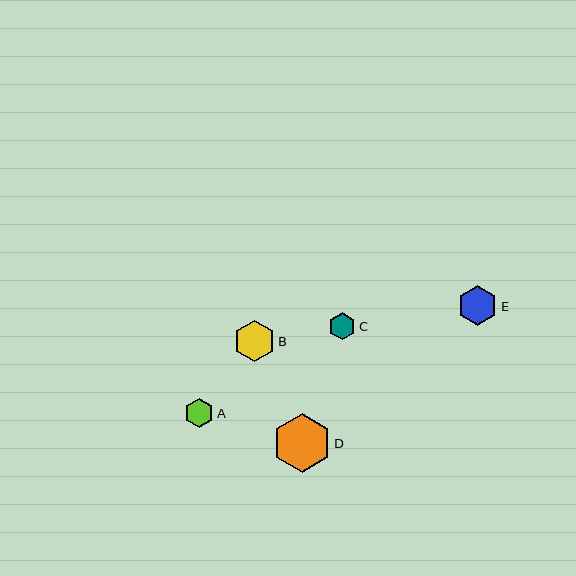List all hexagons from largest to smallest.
From largest to smallest: D, B, E, A, C.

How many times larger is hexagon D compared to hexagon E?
Hexagon D is approximately 1.5 times the size of hexagon E.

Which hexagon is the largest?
Hexagon D is the largest with a size of approximately 58 pixels.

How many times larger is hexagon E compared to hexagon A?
Hexagon E is approximately 1.4 times the size of hexagon A.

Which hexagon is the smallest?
Hexagon C is the smallest with a size of approximately 27 pixels.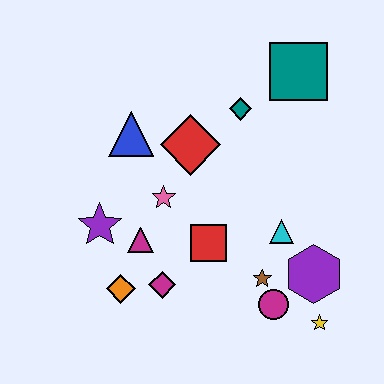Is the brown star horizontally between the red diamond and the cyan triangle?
Yes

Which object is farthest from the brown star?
The teal square is farthest from the brown star.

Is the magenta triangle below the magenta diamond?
No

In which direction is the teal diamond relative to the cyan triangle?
The teal diamond is above the cyan triangle.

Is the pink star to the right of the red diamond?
No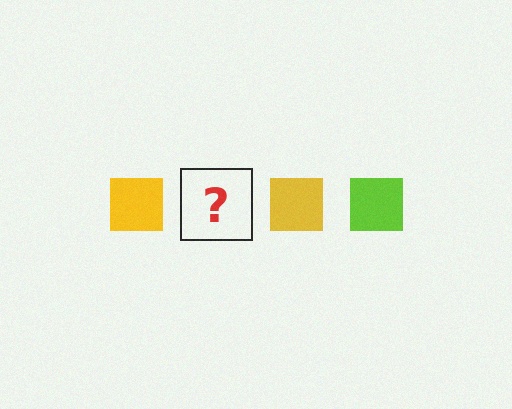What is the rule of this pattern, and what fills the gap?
The rule is that the pattern cycles through yellow, lime squares. The gap should be filled with a lime square.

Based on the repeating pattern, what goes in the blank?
The blank should be a lime square.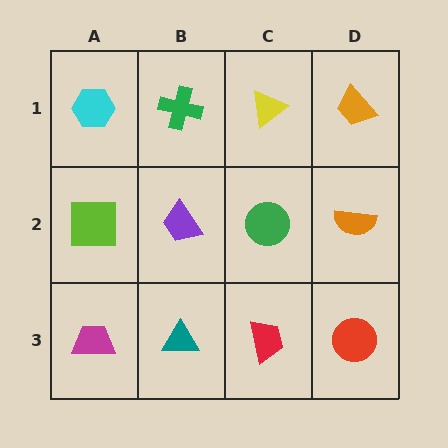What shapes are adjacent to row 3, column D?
An orange semicircle (row 2, column D), a red trapezoid (row 3, column C).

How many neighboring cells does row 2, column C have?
4.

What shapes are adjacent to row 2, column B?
A green cross (row 1, column B), a teal triangle (row 3, column B), a lime square (row 2, column A), a green circle (row 2, column C).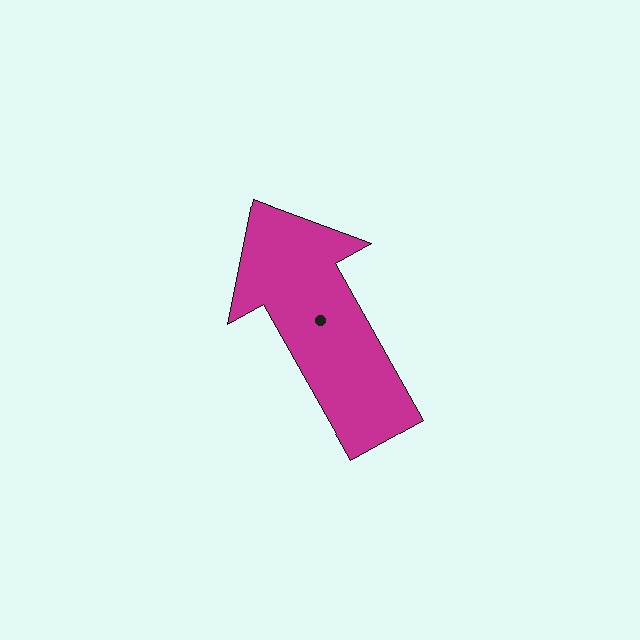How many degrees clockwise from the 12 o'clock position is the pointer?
Approximately 331 degrees.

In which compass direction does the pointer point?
Northwest.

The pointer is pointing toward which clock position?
Roughly 11 o'clock.